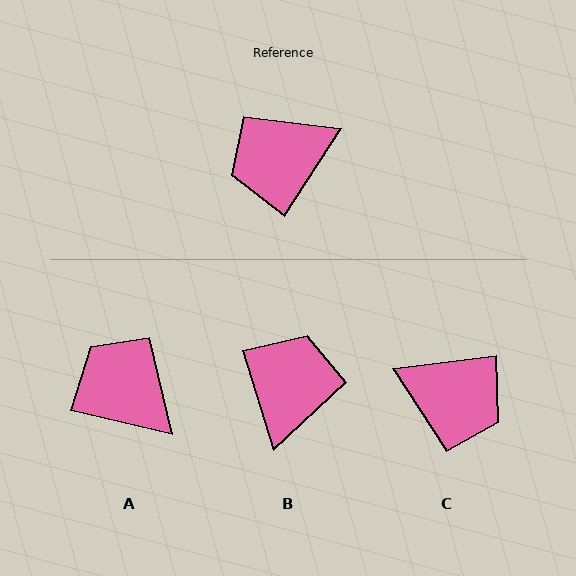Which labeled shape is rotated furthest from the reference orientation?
C, about 130 degrees away.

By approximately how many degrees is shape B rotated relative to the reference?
Approximately 129 degrees clockwise.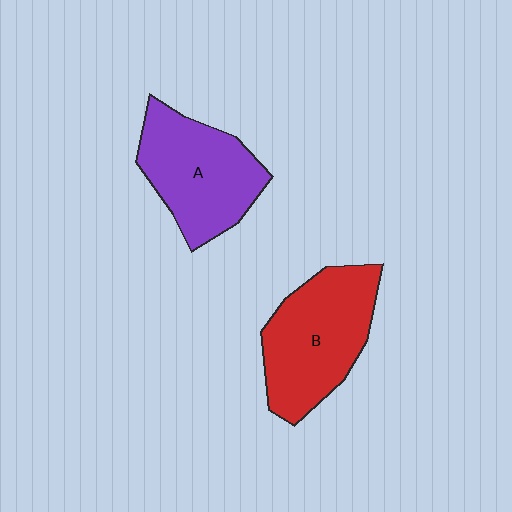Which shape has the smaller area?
Shape A (purple).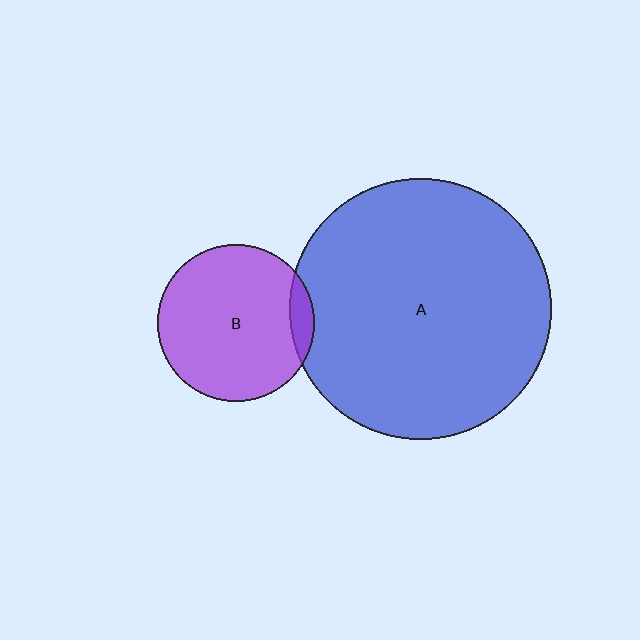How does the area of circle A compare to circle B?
Approximately 2.8 times.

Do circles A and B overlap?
Yes.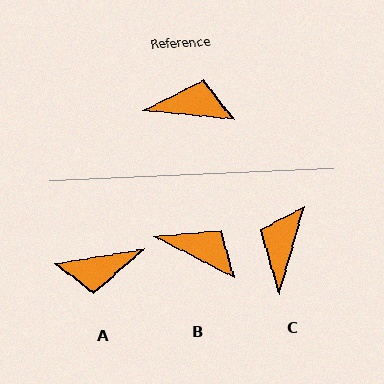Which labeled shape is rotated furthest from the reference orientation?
A, about 165 degrees away.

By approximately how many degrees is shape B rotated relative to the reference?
Approximately 22 degrees clockwise.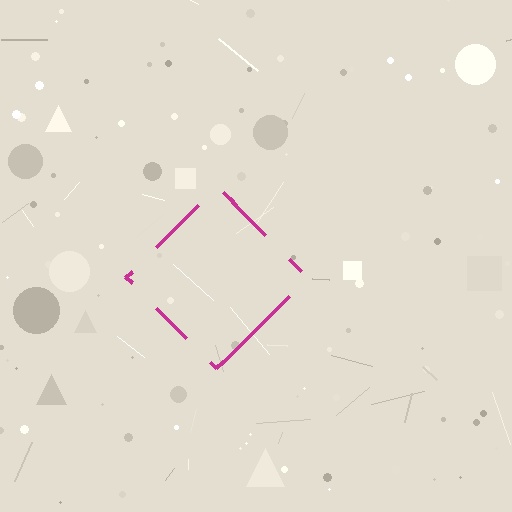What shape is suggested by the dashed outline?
The dashed outline suggests a diamond.